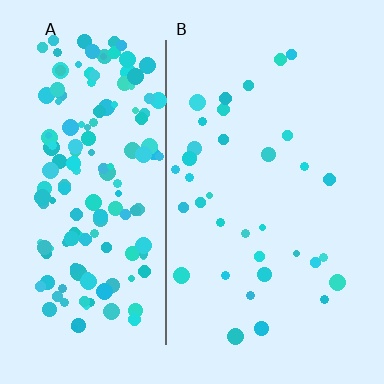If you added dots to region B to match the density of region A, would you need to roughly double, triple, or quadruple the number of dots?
Approximately quadruple.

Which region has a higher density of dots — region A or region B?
A (the left).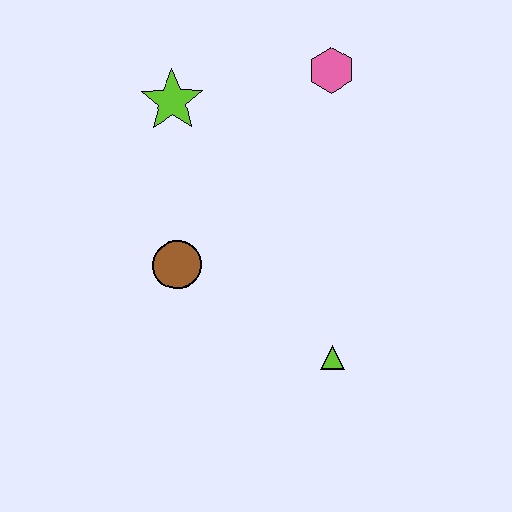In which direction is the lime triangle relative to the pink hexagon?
The lime triangle is below the pink hexagon.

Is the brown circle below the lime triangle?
No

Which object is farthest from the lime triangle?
The lime star is farthest from the lime triangle.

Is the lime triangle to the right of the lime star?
Yes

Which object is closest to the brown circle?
The lime star is closest to the brown circle.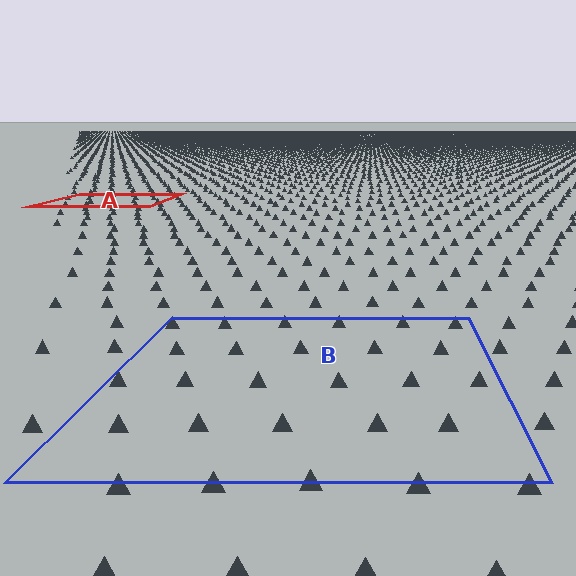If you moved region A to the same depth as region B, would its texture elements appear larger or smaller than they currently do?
They would appear larger. At a closer depth, the same texture elements are projected at a bigger on-screen size.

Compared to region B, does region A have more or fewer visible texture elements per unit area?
Region A has more texture elements per unit area — they are packed more densely because it is farther away.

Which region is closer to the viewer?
Region B is closer. The texture elements there are larger and more spread out.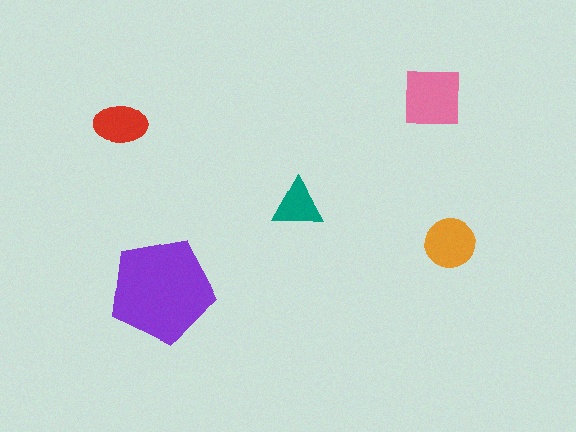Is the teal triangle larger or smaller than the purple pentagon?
Smaller.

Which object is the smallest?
The teal triangle.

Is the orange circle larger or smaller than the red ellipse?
Larger.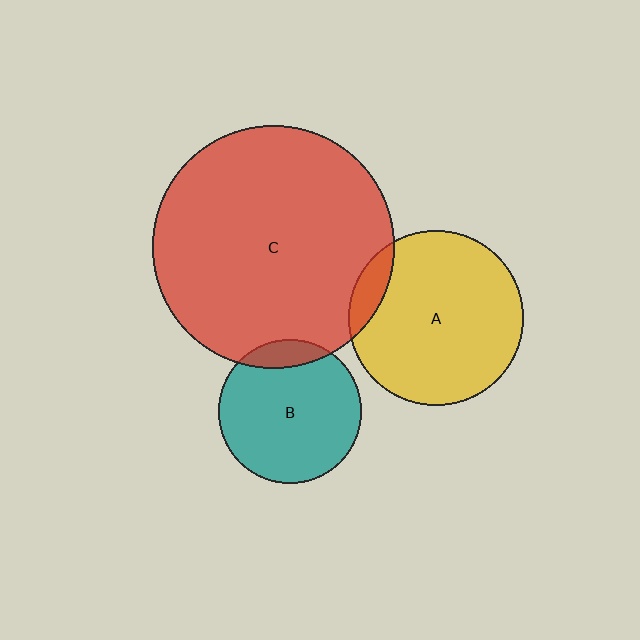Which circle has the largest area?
Circle C (red).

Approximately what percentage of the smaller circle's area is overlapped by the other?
Approximately 10%.